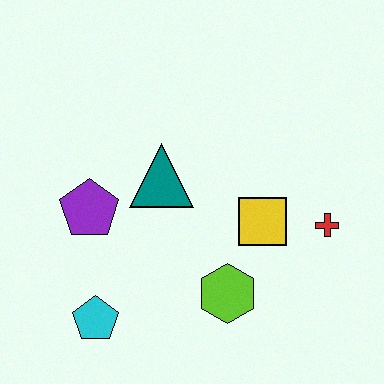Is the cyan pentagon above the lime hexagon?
No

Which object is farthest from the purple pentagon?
The red cross is farthest from the purple pentagon.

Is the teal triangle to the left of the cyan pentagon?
No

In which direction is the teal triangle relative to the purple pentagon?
The teal triangle is to the right of the purple pentagon.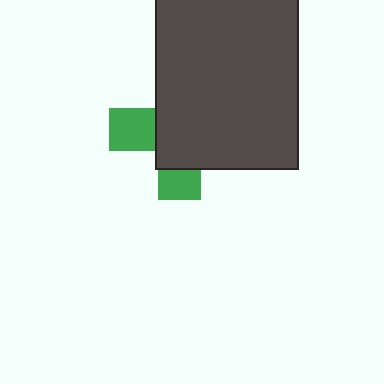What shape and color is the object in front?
The object in front is a dark gray rectangle.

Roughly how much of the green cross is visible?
A small part of it is visible (roughly 32%).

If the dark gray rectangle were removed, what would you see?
You would see the complete green cross.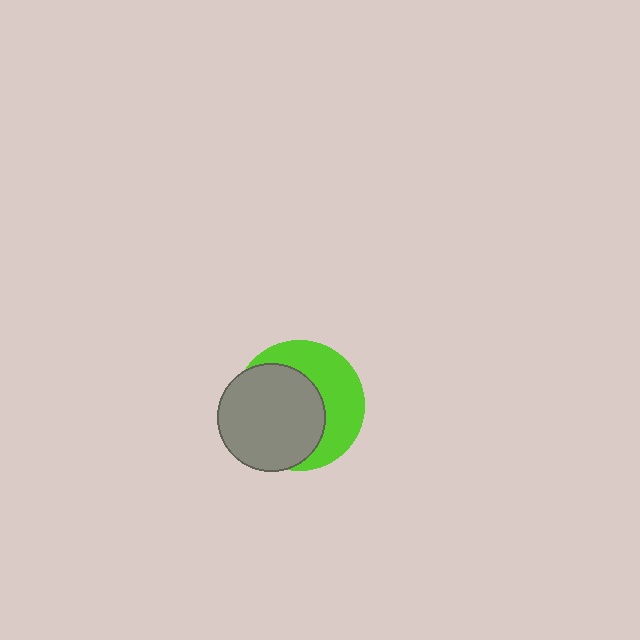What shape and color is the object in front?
The object in front is a gray circle.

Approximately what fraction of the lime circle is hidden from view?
Roughly 56% of the lime circle is hidden behind the gray circle.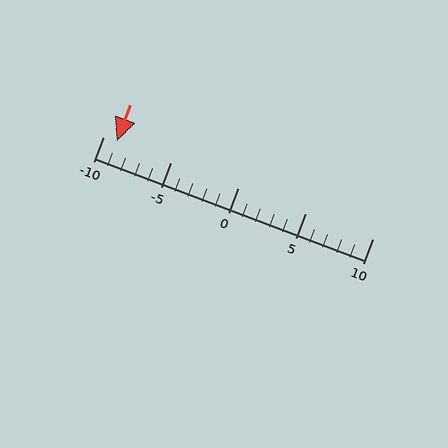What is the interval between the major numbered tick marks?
The major tick marks are spaced 5 units apart.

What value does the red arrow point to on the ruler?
The red arrow points to approximately -9.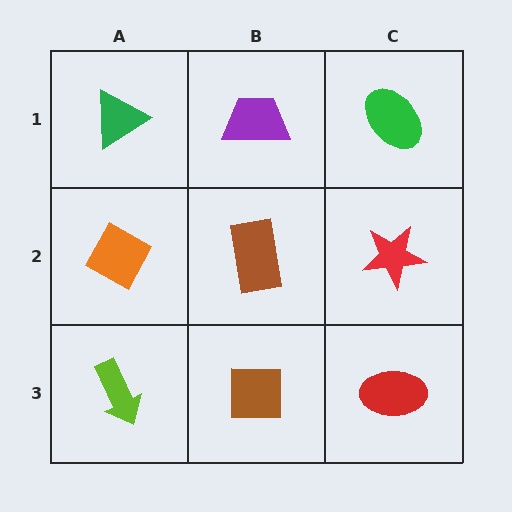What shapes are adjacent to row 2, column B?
A purple trapezoid (row 1, column B), a brown square (row 3, column B), an orange diamond (row 2, column A), a red star (row 2, column C).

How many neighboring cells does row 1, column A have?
2.